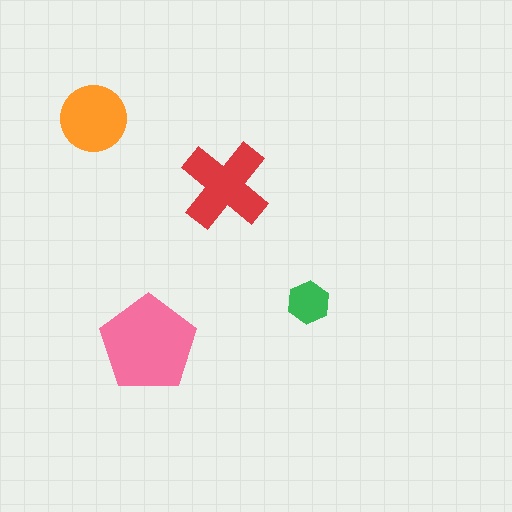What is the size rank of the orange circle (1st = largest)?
3rd.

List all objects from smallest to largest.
The green hexagon, the orange circle, the red cross, the pink pentagon.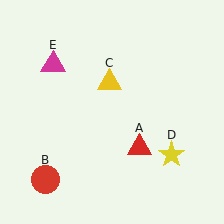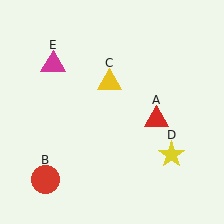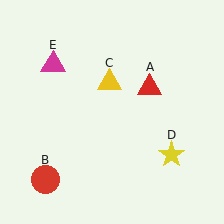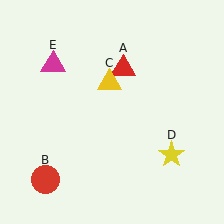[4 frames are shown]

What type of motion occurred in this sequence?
The red triangle (object A) rotated counterclockwise around the center of the scene.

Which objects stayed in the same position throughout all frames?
Red circle (object B) and yellow triangle (object C) and yellow star (object D) and magenta triangle (object E) remained stationary.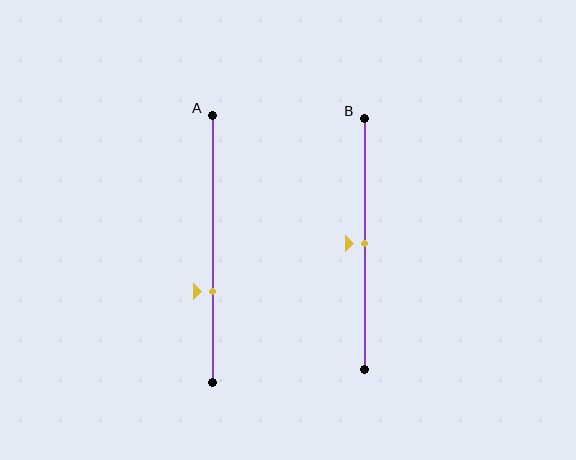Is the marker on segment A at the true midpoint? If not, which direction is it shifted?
No, the marker on segment A is shifted downward by about 16% of the segment length.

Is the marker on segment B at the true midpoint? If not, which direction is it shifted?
Yes, the marker on segment B is at the true midpoint.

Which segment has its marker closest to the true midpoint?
Segment B has its marker closest to the true midpoint.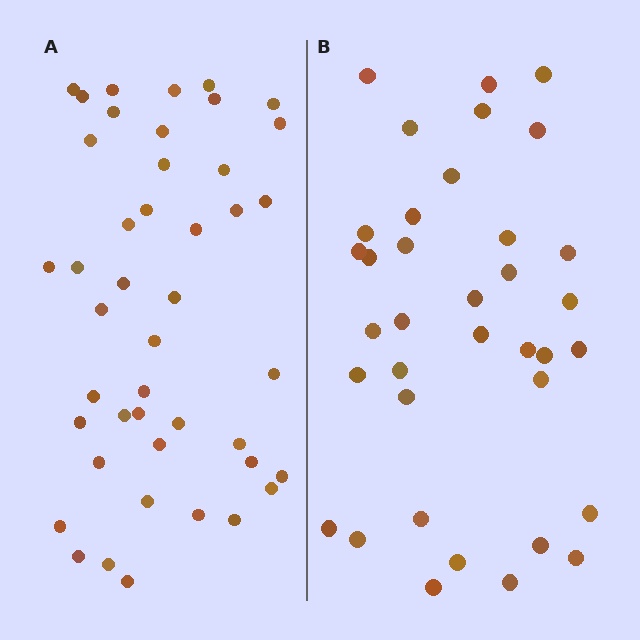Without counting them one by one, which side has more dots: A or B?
Region A (the left region) has more dots.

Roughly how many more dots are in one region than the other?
Region A has roughly 8 or so more dots than region B.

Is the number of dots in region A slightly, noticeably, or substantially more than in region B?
Region A has only slightly more — the two regions are fairly close. The ratio is roughly 1.2 to 1.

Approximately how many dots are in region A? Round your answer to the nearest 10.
About 40 dots. (The exact count is 44, which rounds to 40.)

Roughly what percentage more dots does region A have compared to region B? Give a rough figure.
About 20% more.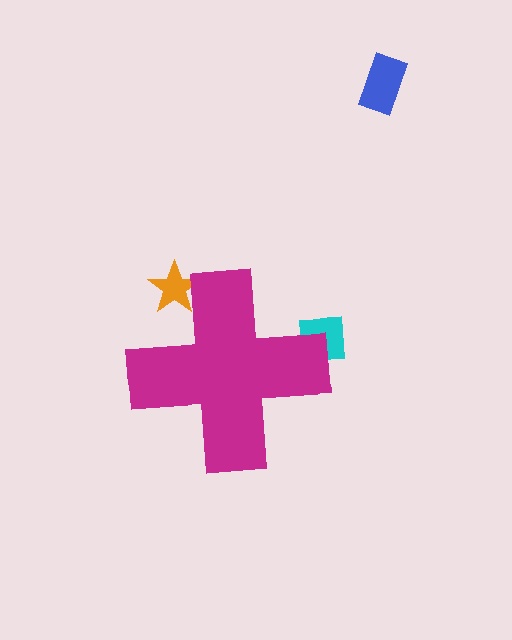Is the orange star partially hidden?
Yes, the orange star is partially hidden behind the magenta cross.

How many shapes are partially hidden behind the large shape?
2 shapes are partially hidden.